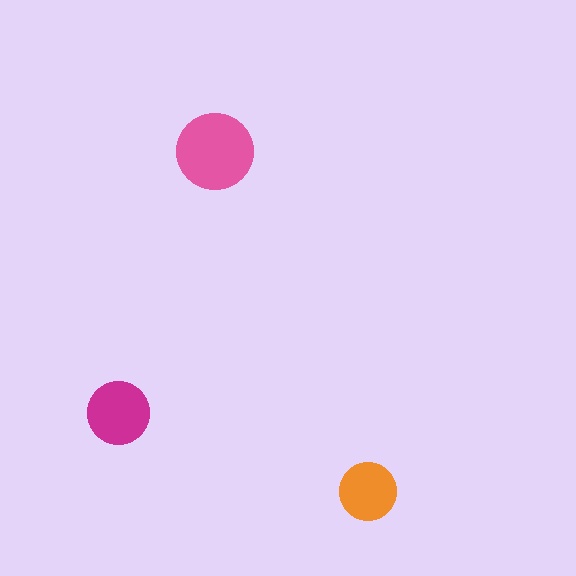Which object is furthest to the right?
The orange circle is rightmost.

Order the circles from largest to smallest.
the pink one, the magenta one, the orange one.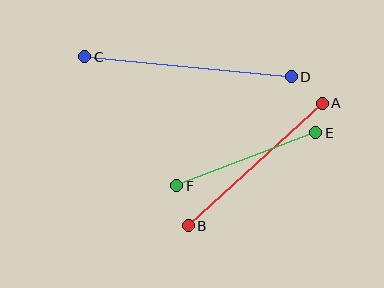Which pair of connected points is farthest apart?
Points C and D are farthest apart.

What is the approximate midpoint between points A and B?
The midpoint is at approximately (255, 164) pixels.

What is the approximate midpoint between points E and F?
The midpoint is at approximately (246, 159) pixels.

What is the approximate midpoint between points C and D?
The midpoint is at approximately (188, 67) pixels.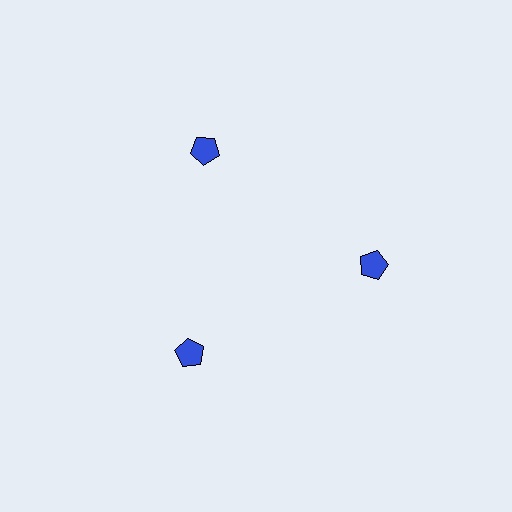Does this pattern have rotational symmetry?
Yes, this pattern has 3-fold rotational symmetry. It looks the same after rotating 120 degrees around the center.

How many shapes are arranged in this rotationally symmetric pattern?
There are 3 shapes, arranged in 3 groups of 1.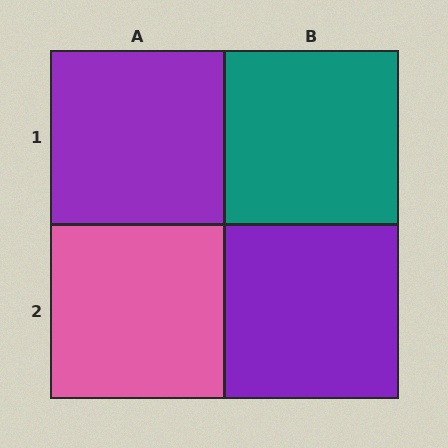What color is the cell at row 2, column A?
Pink.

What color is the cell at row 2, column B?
Purple.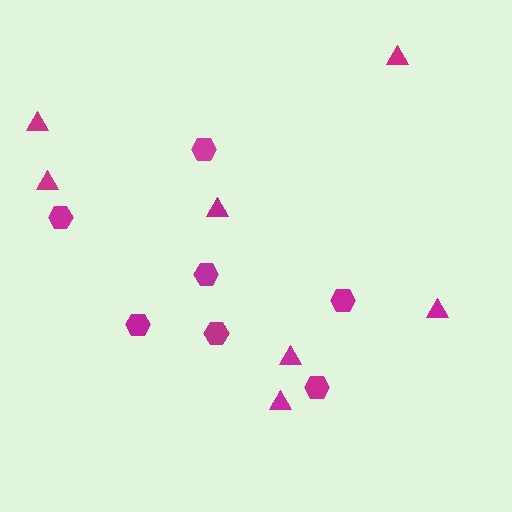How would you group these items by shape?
There are 2 groups: one group of hexagons (7) and one group of triangles (7).